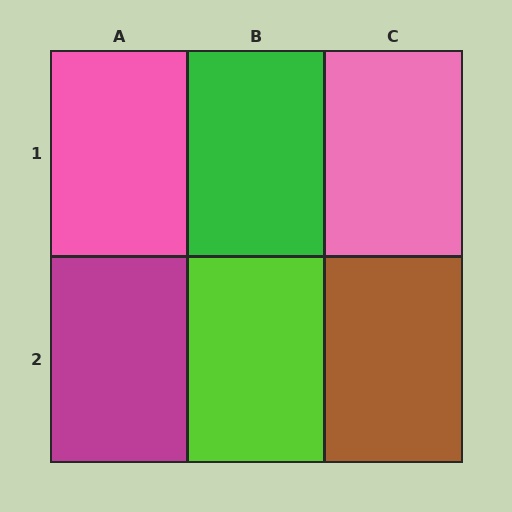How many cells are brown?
1 cell is brown.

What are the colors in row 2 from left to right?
Magenta, lime, brown.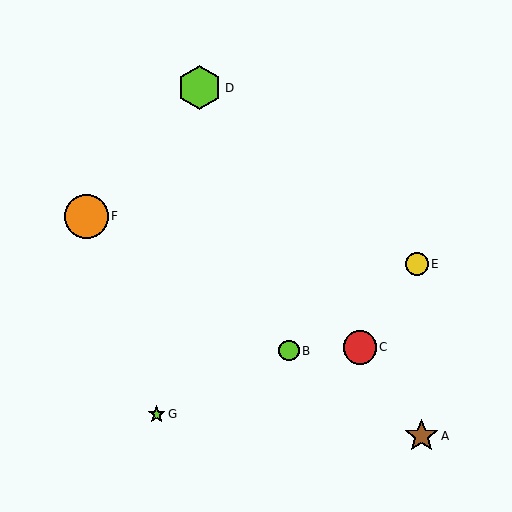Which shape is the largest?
The lime hexagon (labeled D) is the largest.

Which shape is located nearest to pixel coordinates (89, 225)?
The orange circle (labeled F) at (86, 216) is nearest to that location.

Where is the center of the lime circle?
The center of the lime circle is at (289, 351).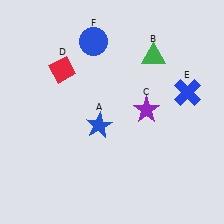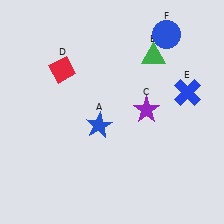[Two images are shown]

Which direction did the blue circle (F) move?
The blue circle (F) moved right.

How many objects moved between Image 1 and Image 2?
1 object moved between the two images.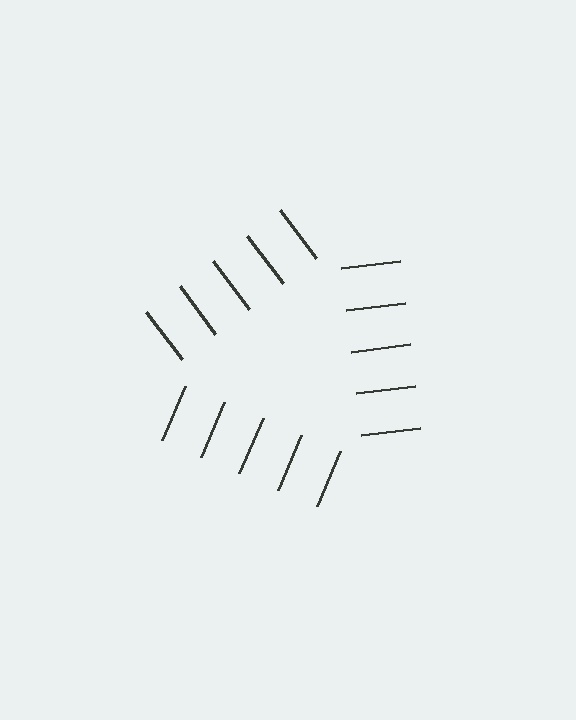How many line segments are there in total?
15 — 5 along each of the 3 edges.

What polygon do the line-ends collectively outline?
An illusory triangle — the line segments terminate on its edges but no continuous stroke is drawn.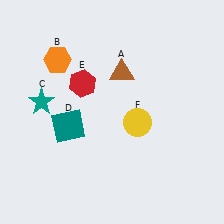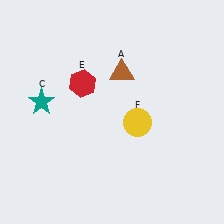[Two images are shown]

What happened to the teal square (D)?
The teal square (D) was removed in Image 2. It was in the bottom-left area of Image 1.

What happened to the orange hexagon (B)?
The orange hexagon (B) was removed in Image 2. It was in the top-left area of Image 1.